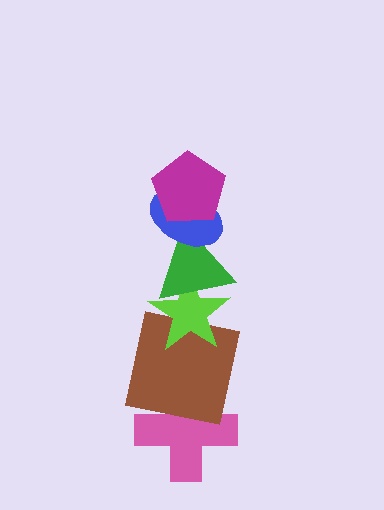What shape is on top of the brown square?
The lime star is on top of the brown square.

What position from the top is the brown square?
The brown square is 5th from the top.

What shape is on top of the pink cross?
The brown square is on top of the pink cross.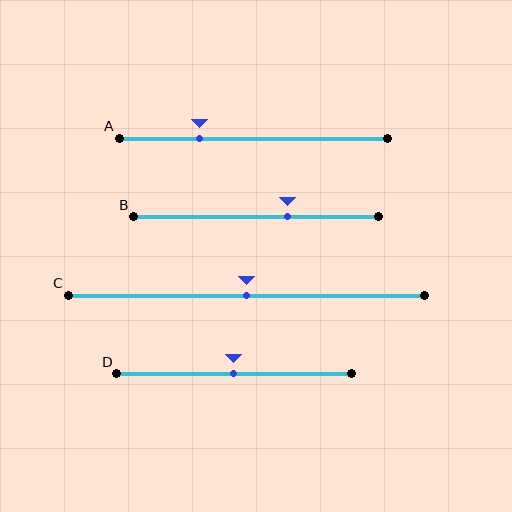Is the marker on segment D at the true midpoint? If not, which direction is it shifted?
Yes, the marker on segment D is at the true midpoint.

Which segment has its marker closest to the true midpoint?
Segment C has its marker closest to the true midpoint.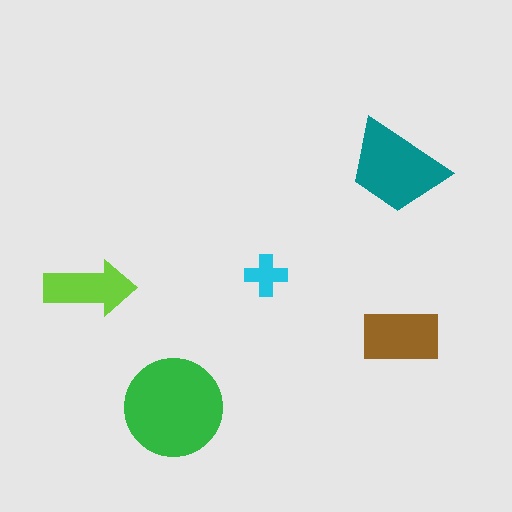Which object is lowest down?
The green circle is bottommost.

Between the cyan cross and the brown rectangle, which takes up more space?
The brown rectangle.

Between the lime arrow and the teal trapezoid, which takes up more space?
The teal trapezoid.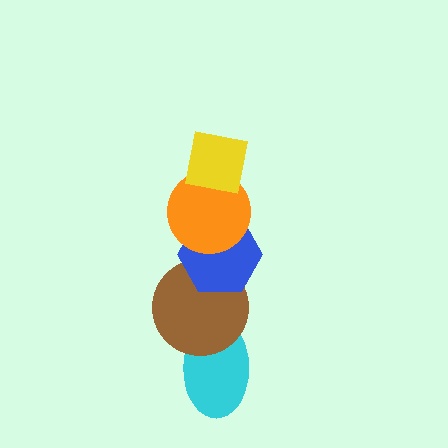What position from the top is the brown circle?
The brown circle is 4th from the top.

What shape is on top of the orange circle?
The yellow square is on top of the orange circle.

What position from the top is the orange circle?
The orange circle is 2nd from the top.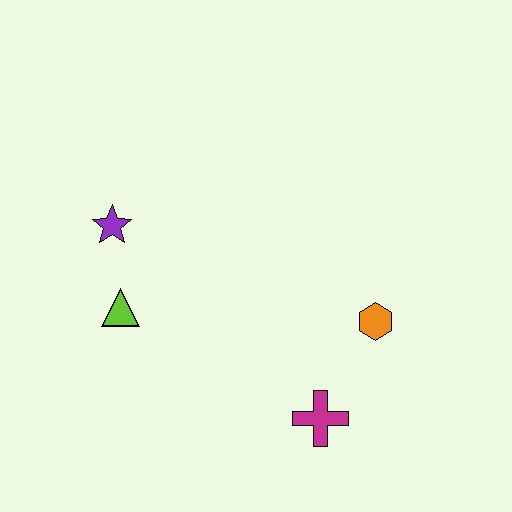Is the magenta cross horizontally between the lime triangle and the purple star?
No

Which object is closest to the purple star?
The lime triangle is closest to the purple star.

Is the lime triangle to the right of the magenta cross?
No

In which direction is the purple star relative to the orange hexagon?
The purple star is to the left of the orange hexagon.